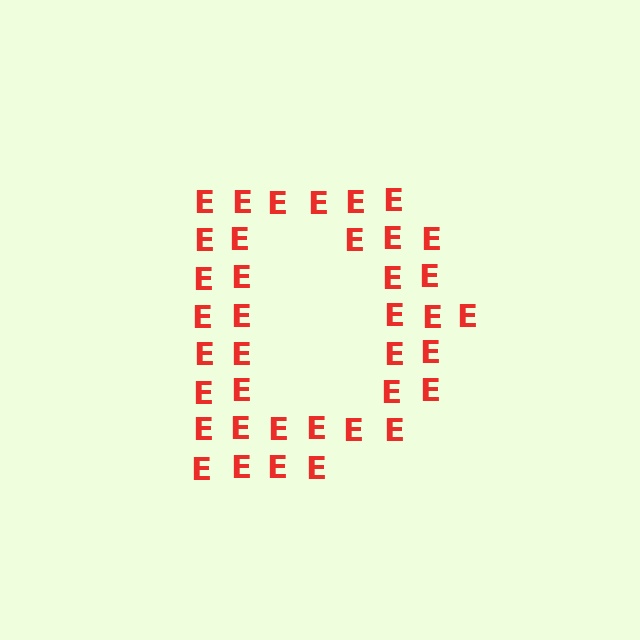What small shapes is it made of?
It is made of small letter E's.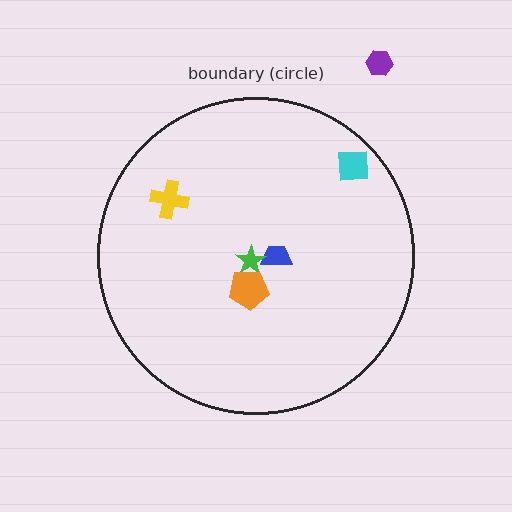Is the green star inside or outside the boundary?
Inside.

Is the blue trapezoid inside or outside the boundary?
Inside.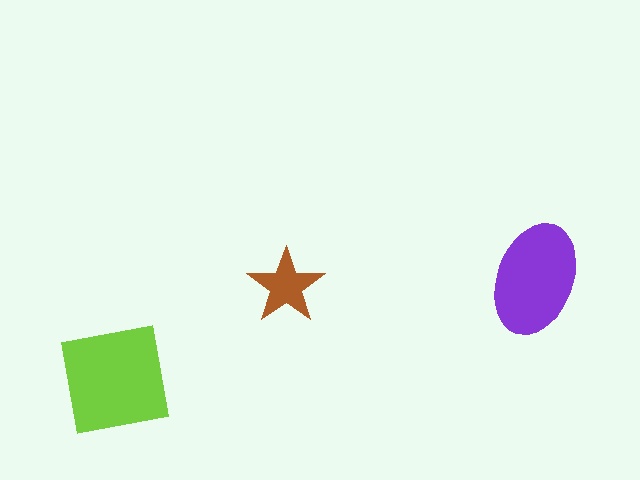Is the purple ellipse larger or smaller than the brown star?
Larger.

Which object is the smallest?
The brown star.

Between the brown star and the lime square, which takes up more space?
The lime square.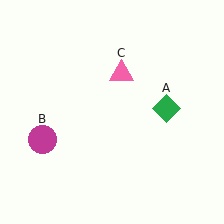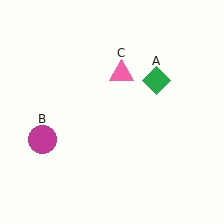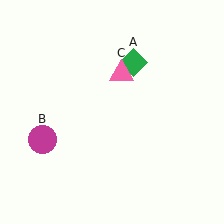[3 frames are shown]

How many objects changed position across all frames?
1 object changed position: green diamond (object A).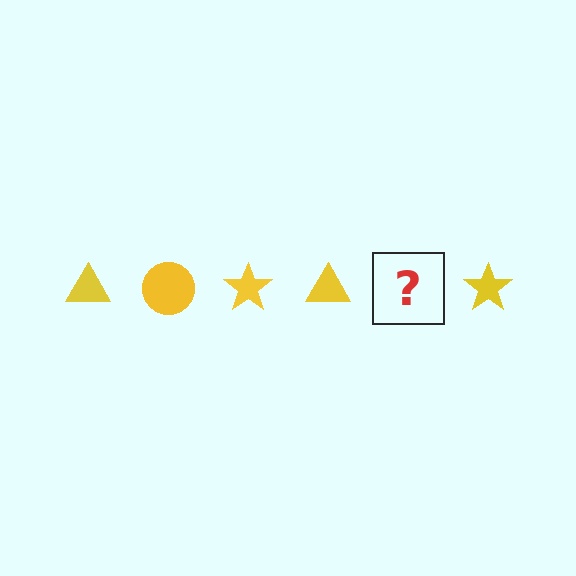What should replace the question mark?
The question mark should be replaced with a yellow circle.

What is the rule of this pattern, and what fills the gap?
The rule is that the pattern cycles through triangle, circle, star shapes in yellow. The gap should be filled with a yellow circle.